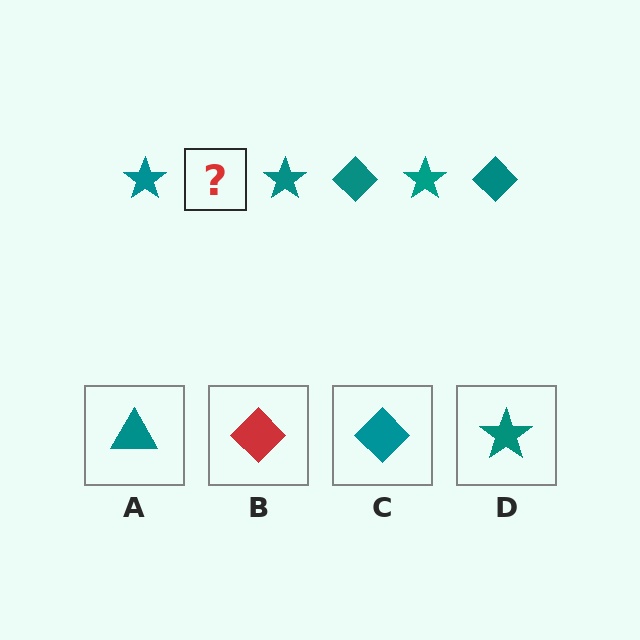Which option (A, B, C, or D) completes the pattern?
C.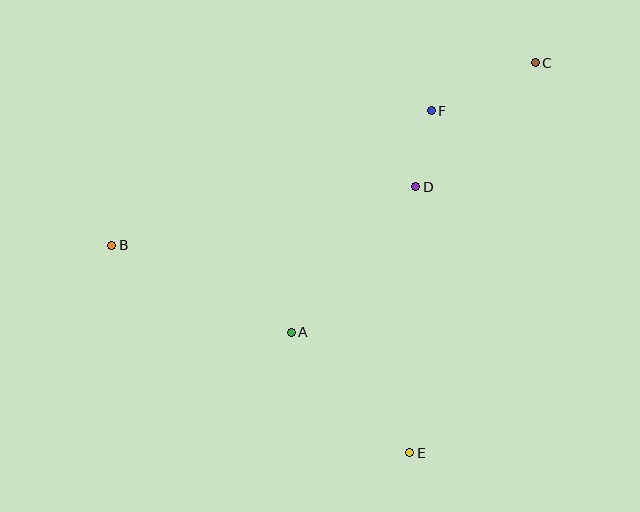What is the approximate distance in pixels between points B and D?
The distance between B and D is approximately 310 pixels.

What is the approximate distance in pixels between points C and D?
The distance between C and D is approximately 172 pixels.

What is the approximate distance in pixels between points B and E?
The distance between B and E is approximately 363 pixels.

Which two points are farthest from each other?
Points B and C are farthest from each other.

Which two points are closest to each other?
Points D and F are closest to each other.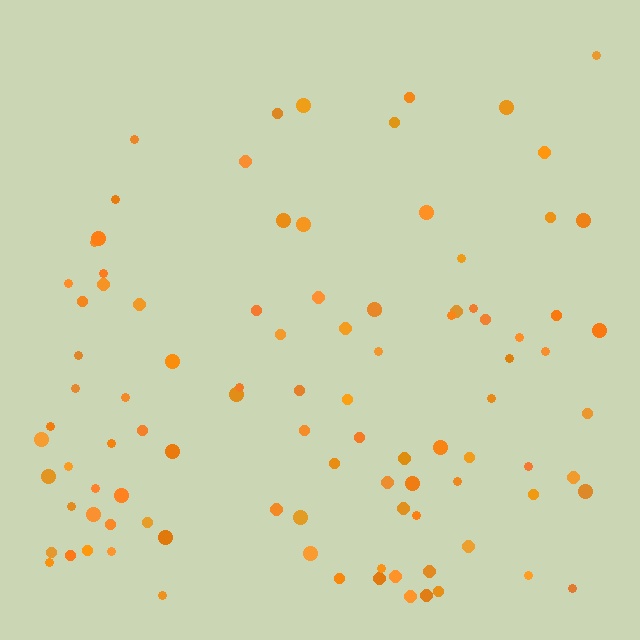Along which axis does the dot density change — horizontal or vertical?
Vertical.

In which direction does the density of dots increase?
From top to bottom, with the bottom side densest.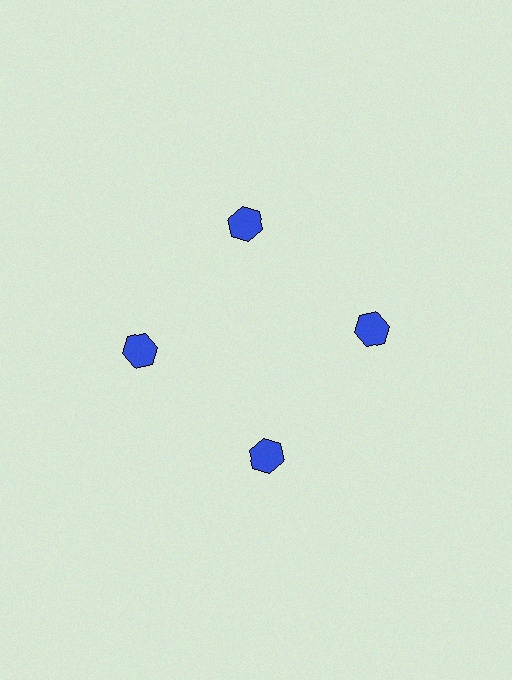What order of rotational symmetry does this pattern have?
This pattern has 4-fold rotational symmetry.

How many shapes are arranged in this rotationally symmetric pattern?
There are 4 shapes, arranged in 4 groups of 1.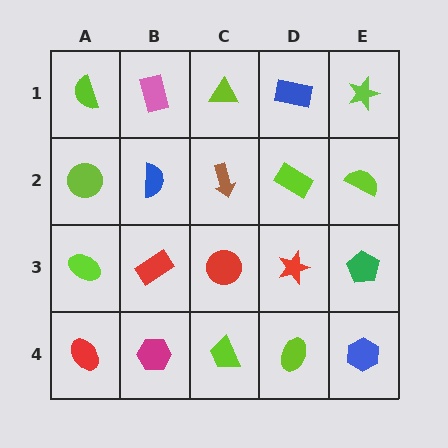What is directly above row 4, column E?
A green pentagon.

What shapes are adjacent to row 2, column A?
A lime semicircle (row 1, column A), a lime ellipse (row 3, column A), a blue semicircle (row 2, column B).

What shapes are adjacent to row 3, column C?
A brown arrow (row 2, column C), a lime trapezoid (row 4, column C), a red rectangle (row 3, column B), a red star (row 3, column D).